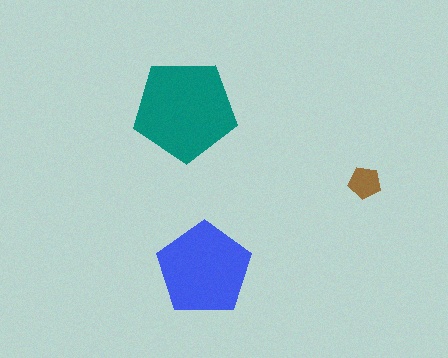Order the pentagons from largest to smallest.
the teal one, the blue one, the brown one.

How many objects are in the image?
There are 3 objects in the image.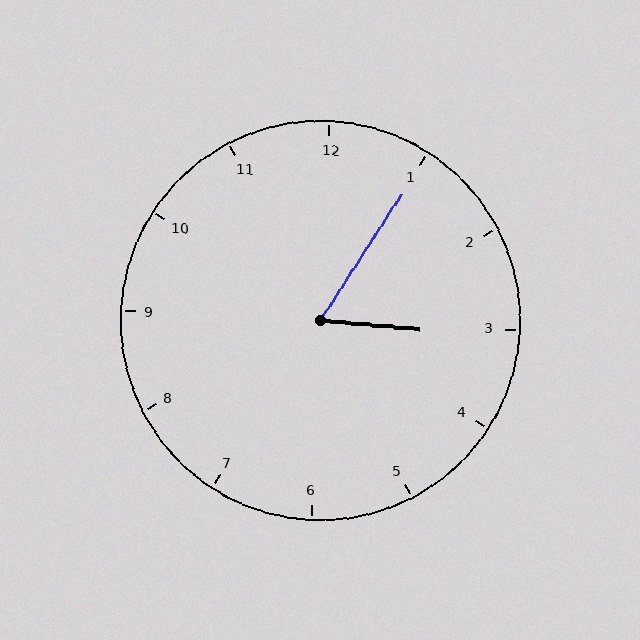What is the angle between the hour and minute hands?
Approximately 62 degrees.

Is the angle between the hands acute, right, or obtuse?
It is acute.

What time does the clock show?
3:05.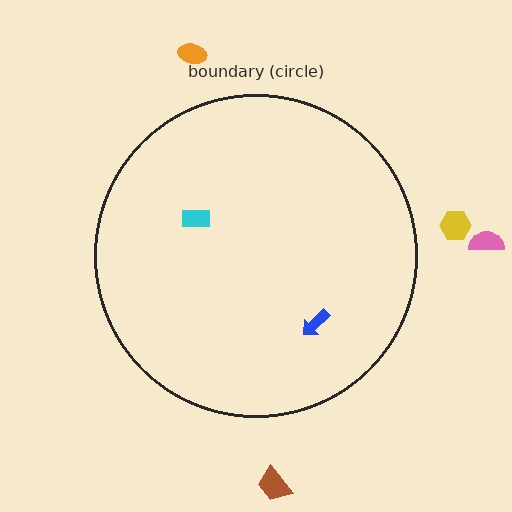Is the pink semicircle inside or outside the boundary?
Outside.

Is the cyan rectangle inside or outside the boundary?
Inside.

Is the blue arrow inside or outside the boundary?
Inside.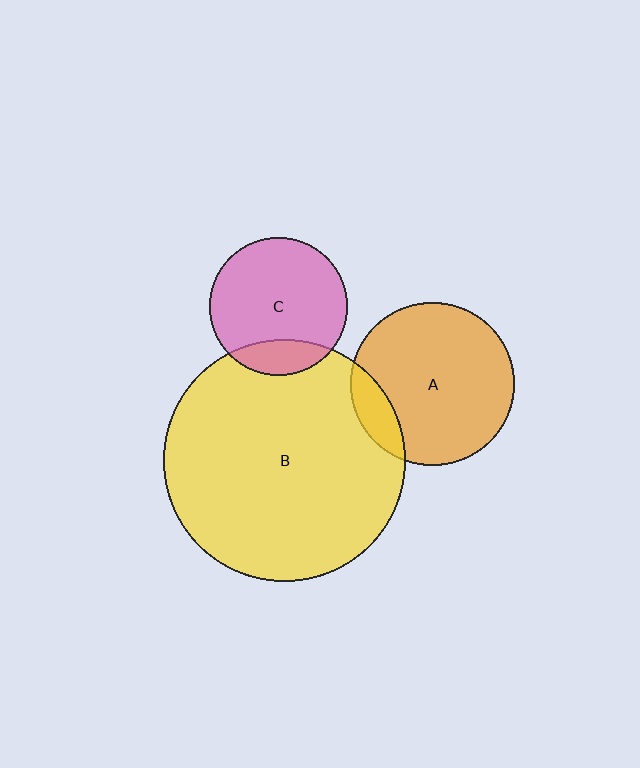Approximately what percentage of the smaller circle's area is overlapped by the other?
Approximately 15%.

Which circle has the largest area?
Circle B (yellow).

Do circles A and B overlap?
Yes.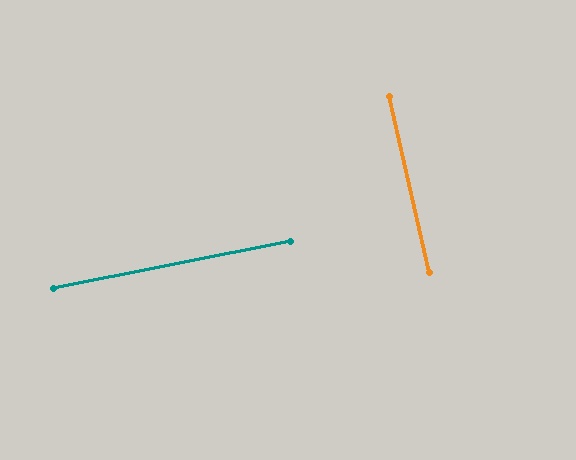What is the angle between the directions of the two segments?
Approximately 89 degrees.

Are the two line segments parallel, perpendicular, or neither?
Perpendicular — they meet at approximately 89°.